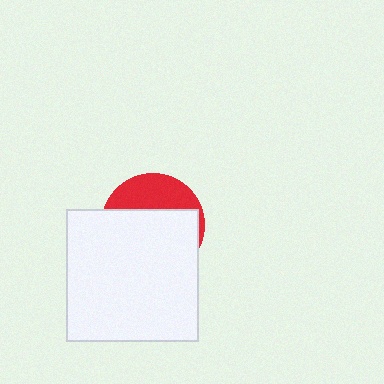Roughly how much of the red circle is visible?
A small part of it is visible (roughly 33%).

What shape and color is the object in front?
The object in front is a white square.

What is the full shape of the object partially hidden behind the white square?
The partially hidden object is a red circle.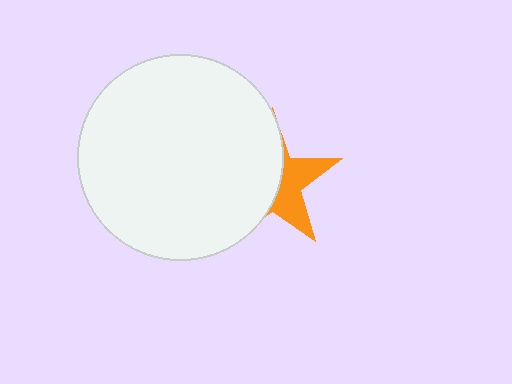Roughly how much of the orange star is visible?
A small part of it is visible (roughly 39%).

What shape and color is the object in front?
The object in front is a white circle.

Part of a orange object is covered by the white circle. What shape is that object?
It is a star.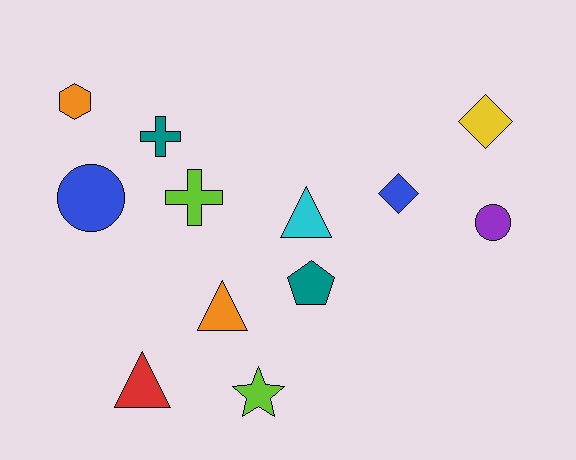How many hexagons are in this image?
There is 1 hexagon.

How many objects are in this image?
There are 12 objects.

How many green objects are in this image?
There are no green objects.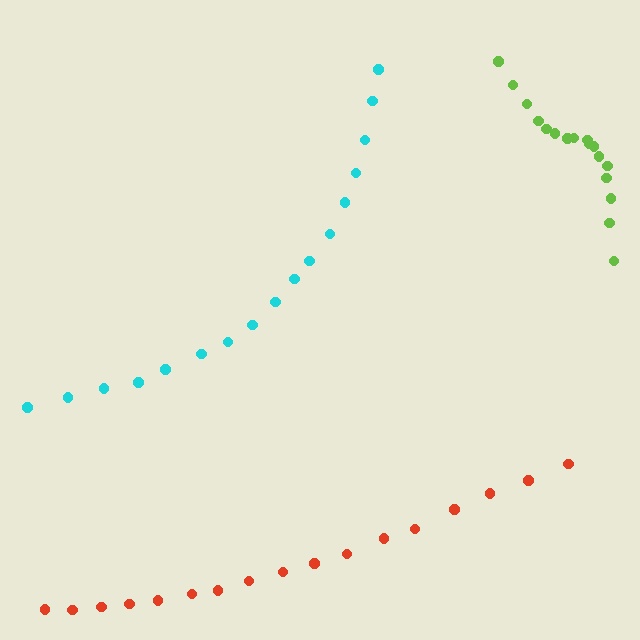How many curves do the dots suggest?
There are 3 distinct paths.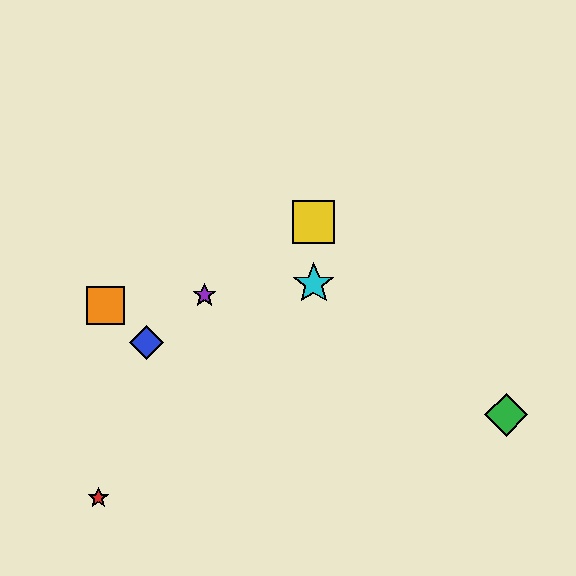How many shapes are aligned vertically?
2 shapes (the yellow square, the cyan star) are aligned vertically.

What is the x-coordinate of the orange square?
The orange square is at x≈105.